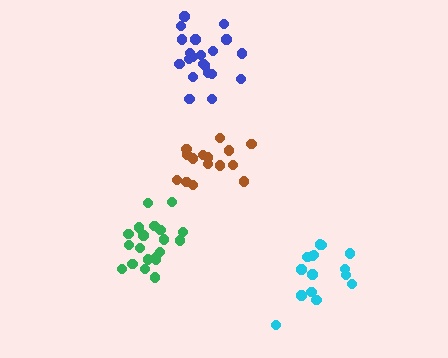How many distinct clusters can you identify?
There are 4 distinct clusters.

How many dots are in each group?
Group 1: 15 dots, Group 2: 20 dots, Group 3: 15 dots, Group 4: 21 dots (71 total).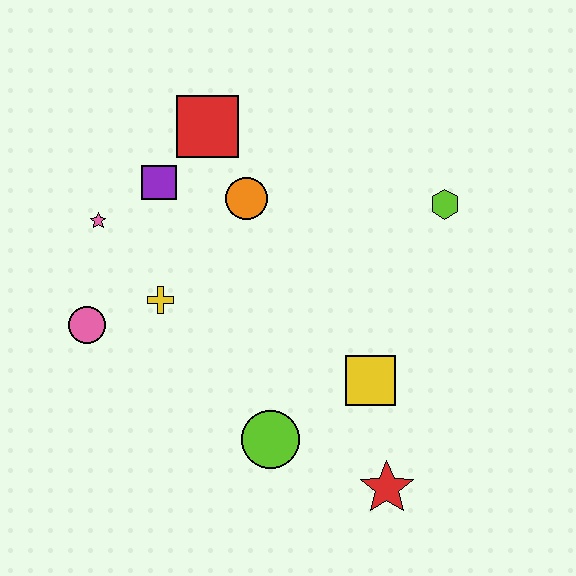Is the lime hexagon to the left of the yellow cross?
No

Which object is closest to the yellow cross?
The pink circle is closest to the yellow cross.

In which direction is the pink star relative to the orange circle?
The pink star is to the left of the orange circle.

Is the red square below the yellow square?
No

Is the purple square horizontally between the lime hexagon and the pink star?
Yes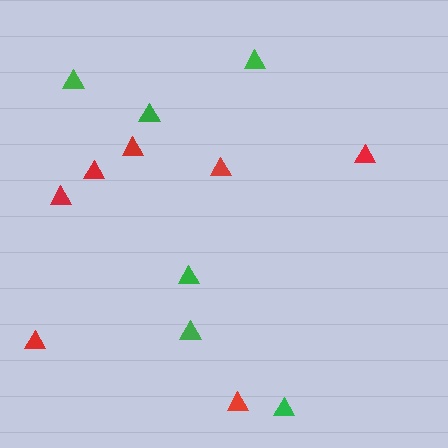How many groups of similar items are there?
There are 2 groups: one group of green triangles (6) and one group of red triangles (7).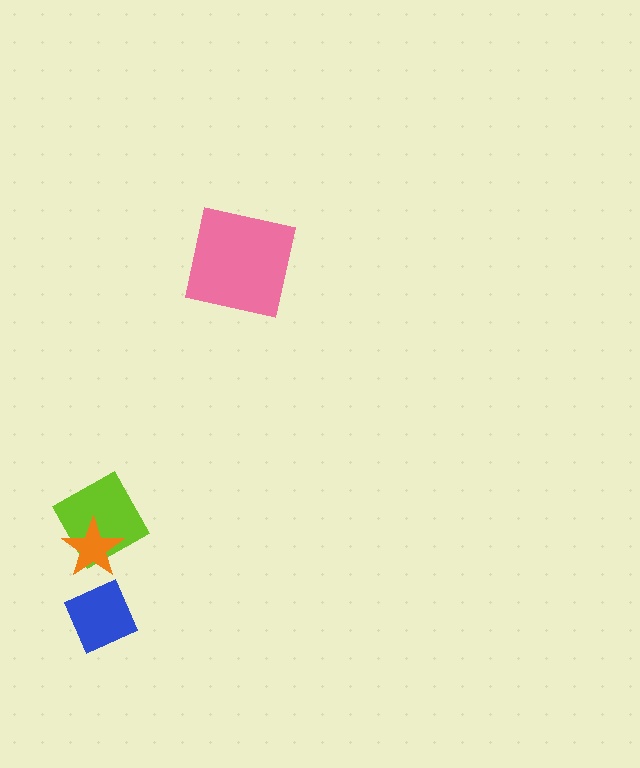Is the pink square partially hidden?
No, no other shape covers it.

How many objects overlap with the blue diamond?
0 objects overlap with the blue diamond.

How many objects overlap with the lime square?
1 object overlaps with the lime square.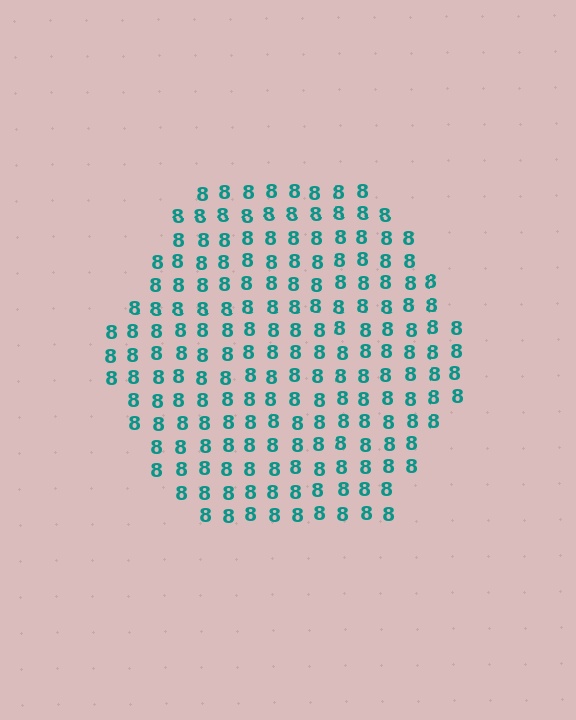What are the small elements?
The small elements are digit 8's.